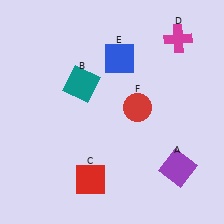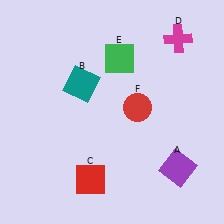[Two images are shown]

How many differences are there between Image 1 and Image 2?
There is 1 difference between the two images.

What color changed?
The square (E) changed from blue in Image 1 to green in Image 2.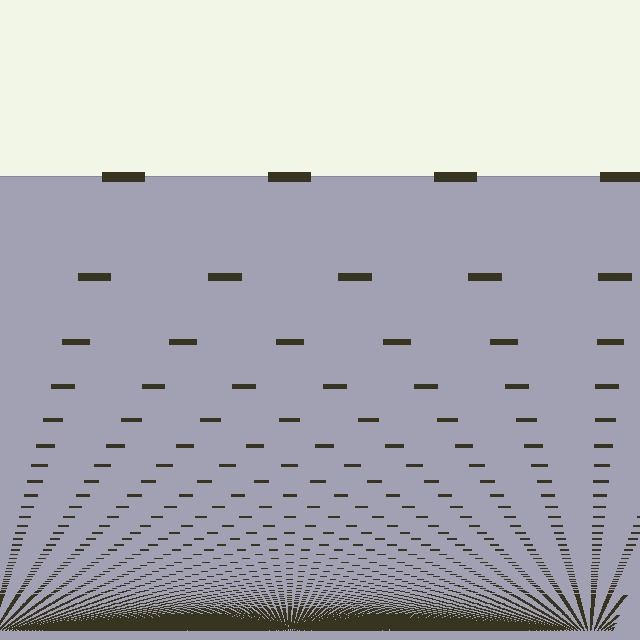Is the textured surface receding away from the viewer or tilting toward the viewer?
The surface appears to tilt toward the viewer. Texture elements get larger and sparser toward the top.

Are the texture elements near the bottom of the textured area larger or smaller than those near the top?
Smaller. The gradient is inverted — elements near the bottom are smaller and denser.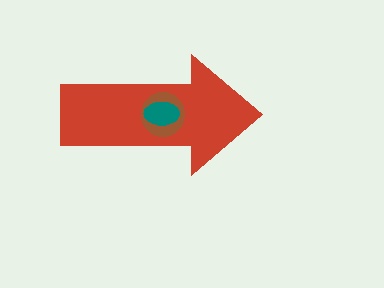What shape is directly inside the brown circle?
The teal ellipse.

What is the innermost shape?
The teal ellipse.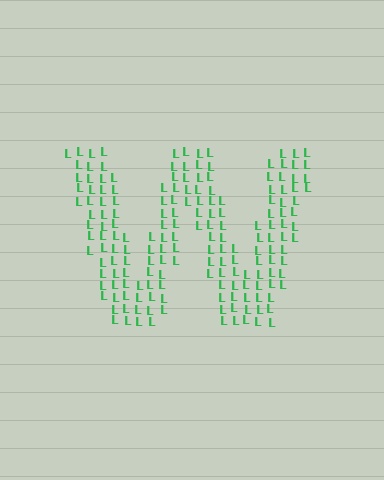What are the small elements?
The small elements are letter L's.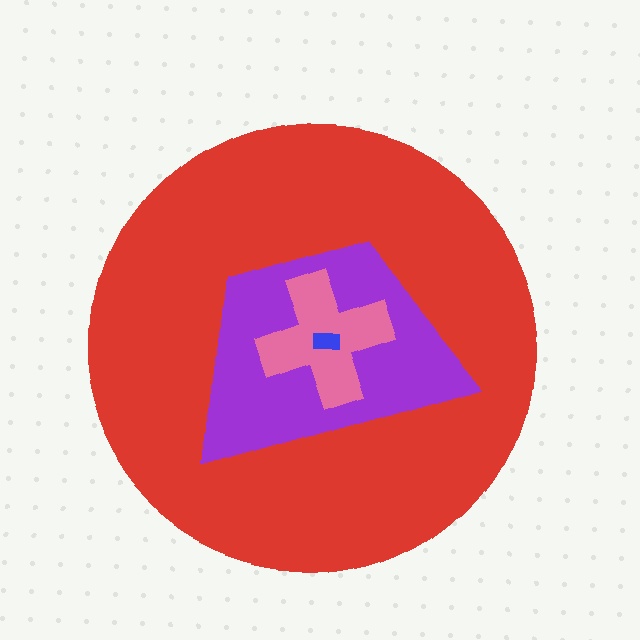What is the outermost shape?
The red circle.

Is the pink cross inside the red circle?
Yes.